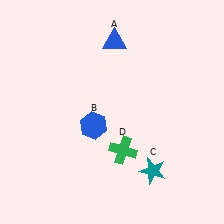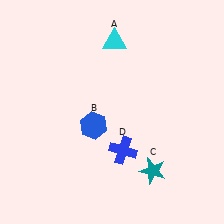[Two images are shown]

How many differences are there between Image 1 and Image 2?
There are 2 differences between the two images.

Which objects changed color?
A changed from blue to cyan. D changed from green to blue.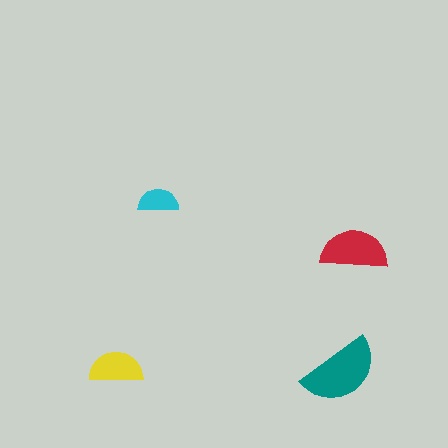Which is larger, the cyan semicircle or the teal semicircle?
The teal one.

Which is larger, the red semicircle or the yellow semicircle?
The red one.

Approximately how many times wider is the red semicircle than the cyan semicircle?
About 1.5 times wider.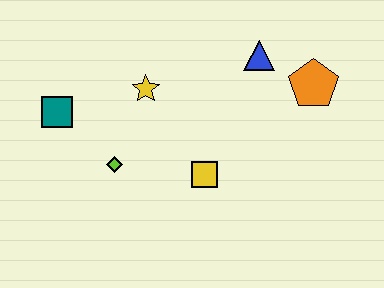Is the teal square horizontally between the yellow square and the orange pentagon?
No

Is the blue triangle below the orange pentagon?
No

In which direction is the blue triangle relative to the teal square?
The blue triangle is to the right of the teal square.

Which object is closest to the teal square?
The lime diamond is closest to the teal square.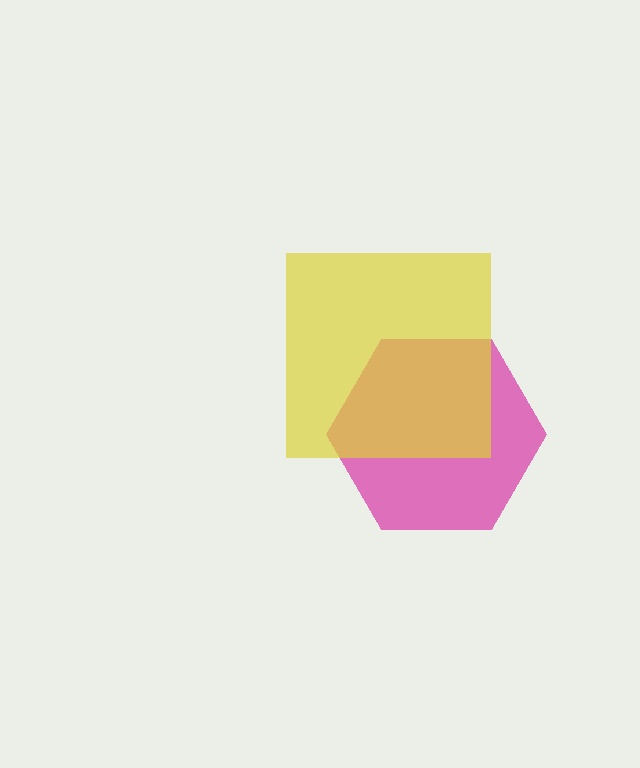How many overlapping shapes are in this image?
There are 2 overlapping shapes in the image.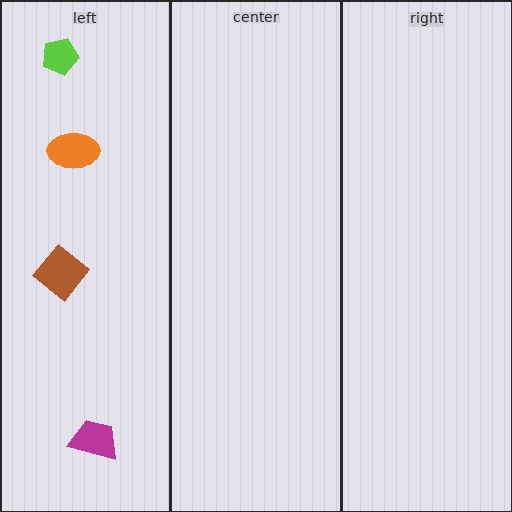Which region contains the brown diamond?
The left region.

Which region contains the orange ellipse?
The left region.